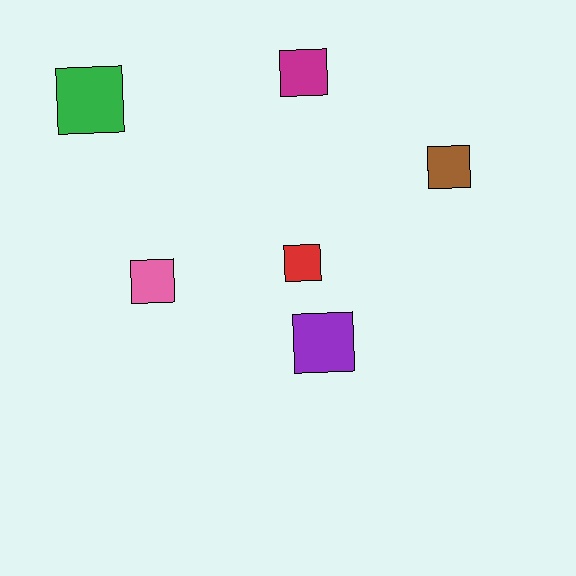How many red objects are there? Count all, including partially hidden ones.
There is 1 red object.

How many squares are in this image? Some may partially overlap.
There are 6 squares.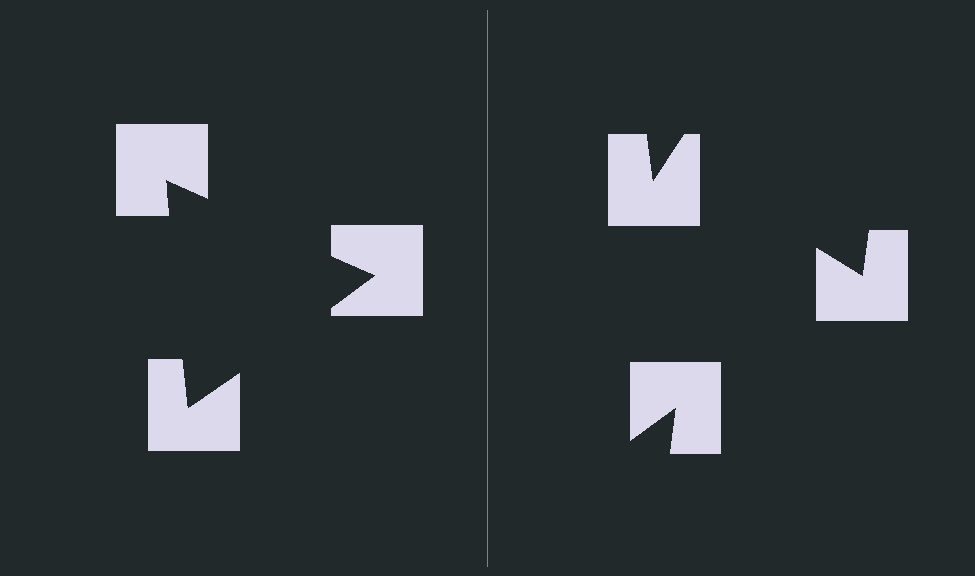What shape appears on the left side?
An illusory triangle.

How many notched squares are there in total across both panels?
6 — 3 on each side.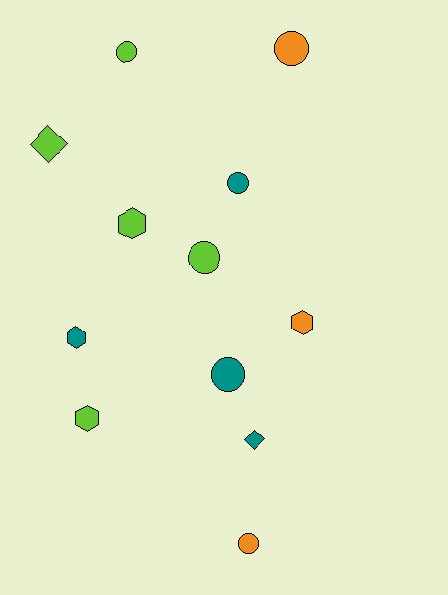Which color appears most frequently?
Lime, with 5 objects.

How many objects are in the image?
There are 12 objects.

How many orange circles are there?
There are 2 orange circles.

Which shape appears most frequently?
Circle, with 6 objects.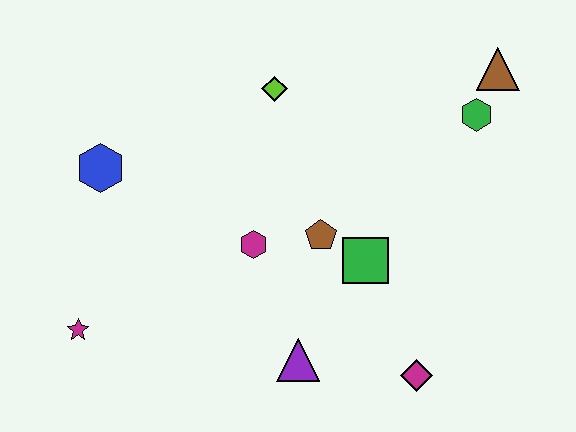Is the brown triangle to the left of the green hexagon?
No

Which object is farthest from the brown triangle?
The magenta star is farthest from the brown triangle.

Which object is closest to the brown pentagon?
The green square is closest to the brown pentagon.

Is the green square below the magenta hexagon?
Yes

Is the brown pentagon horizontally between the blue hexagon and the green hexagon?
Yes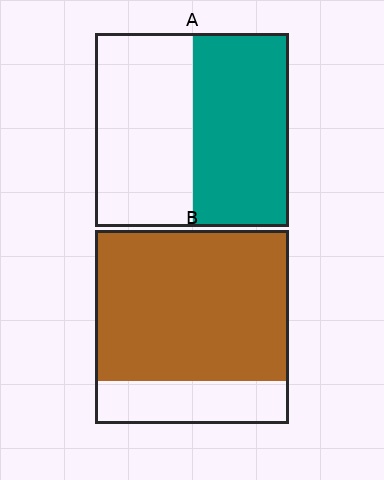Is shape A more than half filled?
Roughly half.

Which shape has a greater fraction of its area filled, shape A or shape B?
Shape B.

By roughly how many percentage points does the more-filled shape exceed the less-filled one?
By roughly 30 percentage points (B over A).